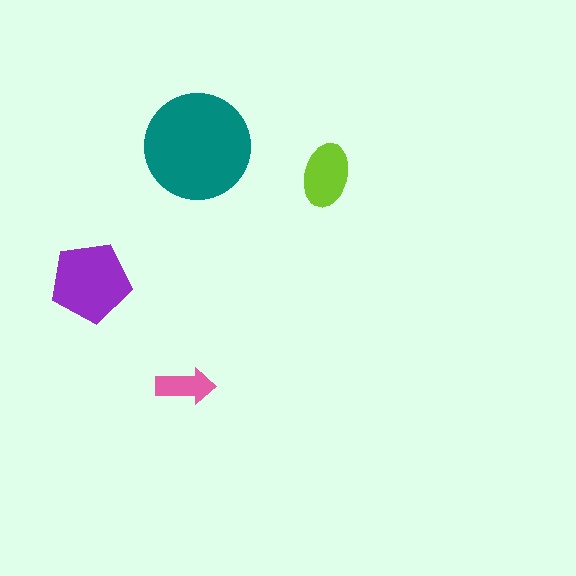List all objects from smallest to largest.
The pink arrow, the lime ellipse, the purple pentagon, the teal circle.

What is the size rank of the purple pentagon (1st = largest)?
2nd.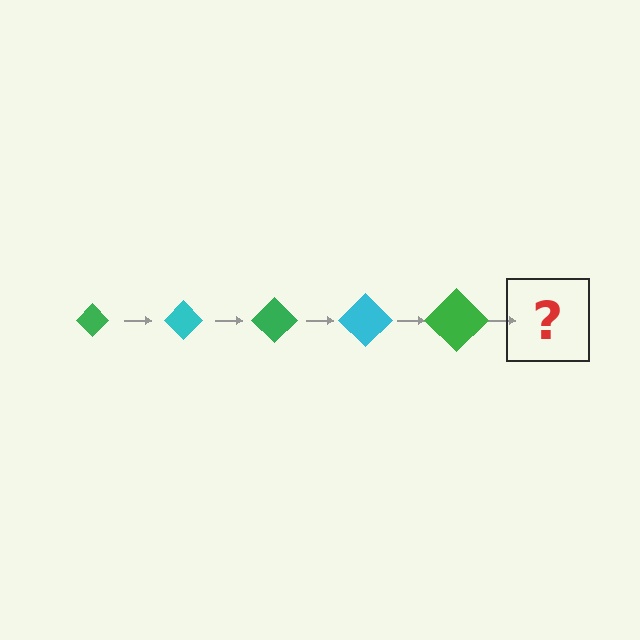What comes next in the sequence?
The next element should be a cyan diamond, larger than the previous one.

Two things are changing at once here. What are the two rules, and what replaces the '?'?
The two rules are that the diamond grows larger each step and the color cycles through green and cyan. The '?' should be a cyan diamond, larger than the previous one.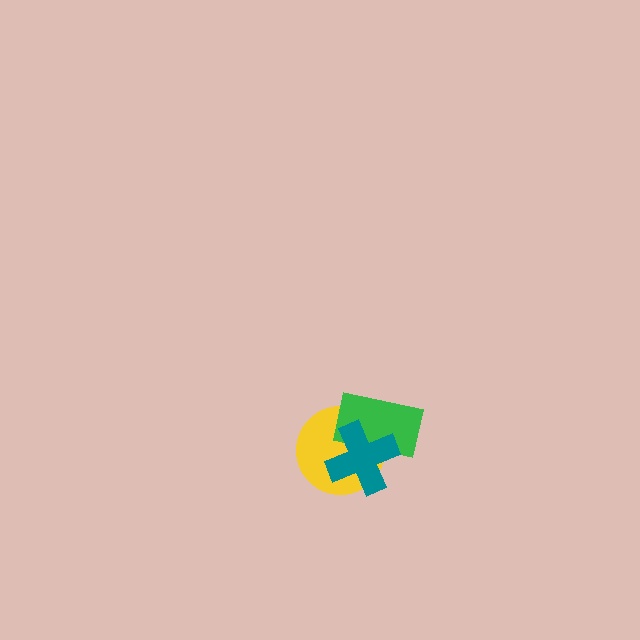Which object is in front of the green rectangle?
The teal cross is in front of the green rectangle.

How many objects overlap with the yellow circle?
2 objects overlap with the yellow circle.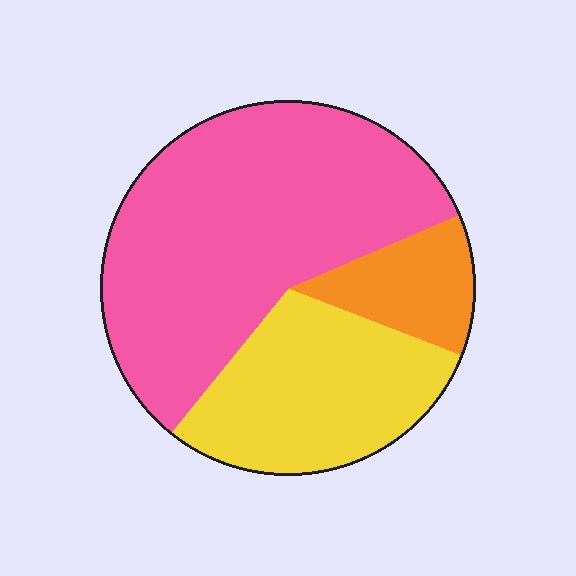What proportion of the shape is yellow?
Yellow takes up about one third (1/3) of the shape.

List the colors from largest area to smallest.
From largest to smallest: pink, yellow, orange.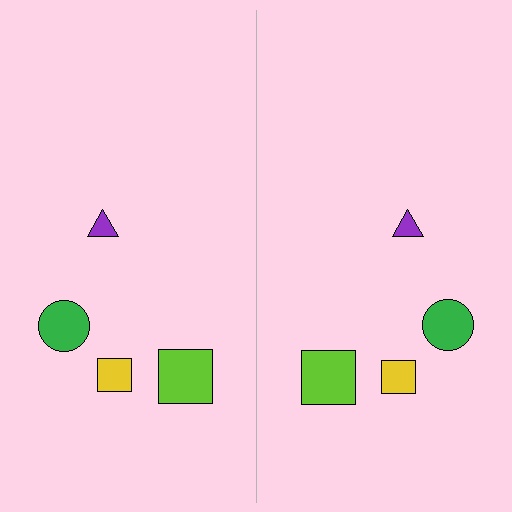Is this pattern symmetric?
Yes, this pattern has bilateral (reflection) symmetry.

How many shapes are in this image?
There are 8 shapes in this image.